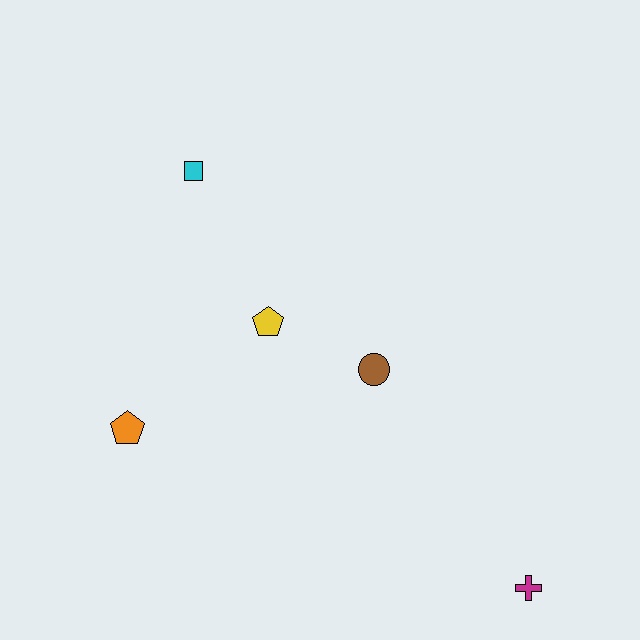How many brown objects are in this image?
There is 1 brown object.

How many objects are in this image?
There are 5 objects.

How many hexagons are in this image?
There are no hexagons.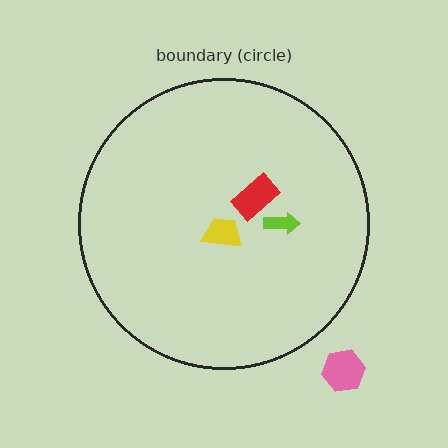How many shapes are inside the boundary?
3 inside, 1 outside.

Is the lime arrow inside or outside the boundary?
Inside.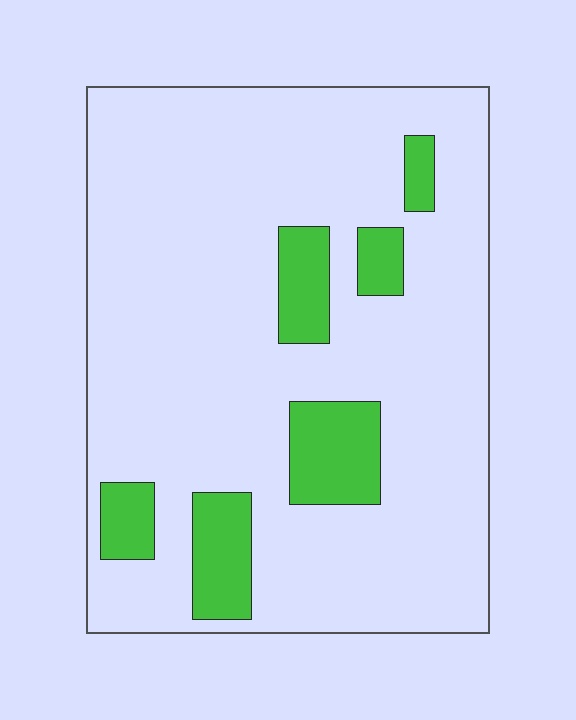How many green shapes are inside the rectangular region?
6.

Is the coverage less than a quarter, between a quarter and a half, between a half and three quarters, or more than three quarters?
Less than a quarter.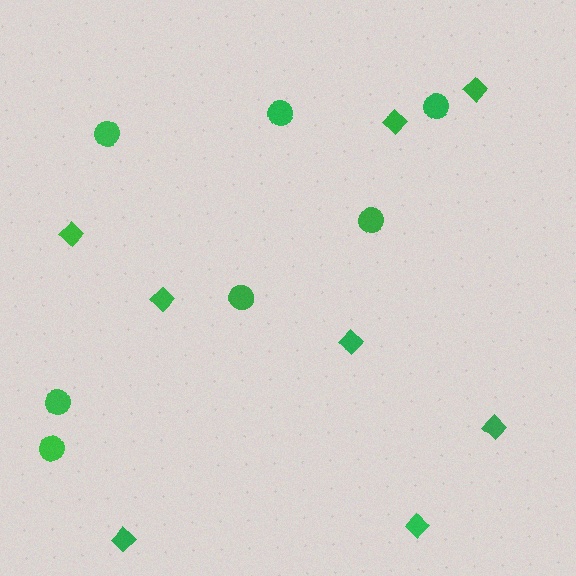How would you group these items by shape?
There are 2 groups: one group of circles (7) and one group of diamonds (8).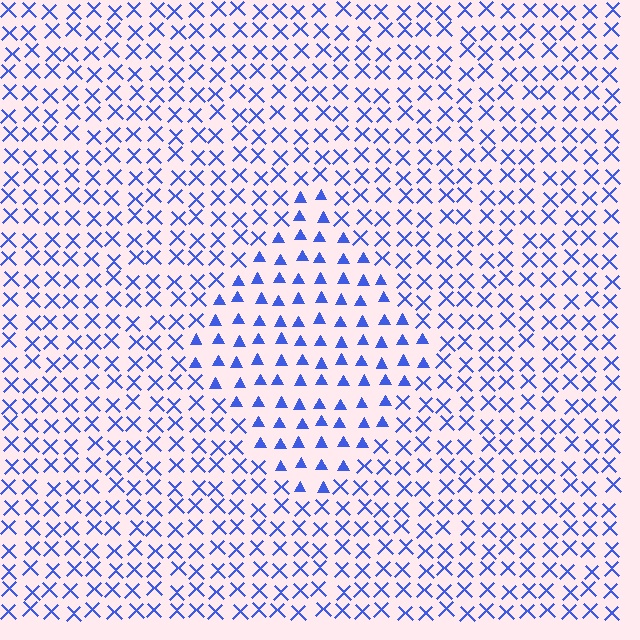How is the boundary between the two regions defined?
The boundary is defined by a change in element shape: triangles inside vs. X marks outside. All elements share the same color and spacing.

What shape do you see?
I see a diamond.